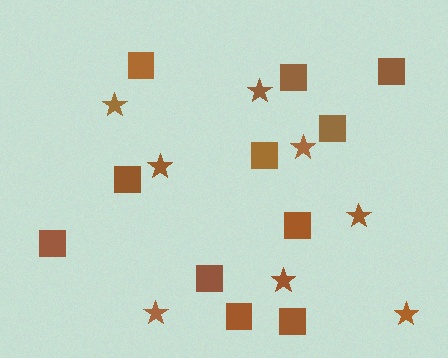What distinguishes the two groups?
There are 2 groups: one group of stars (8) and one group of squares (11).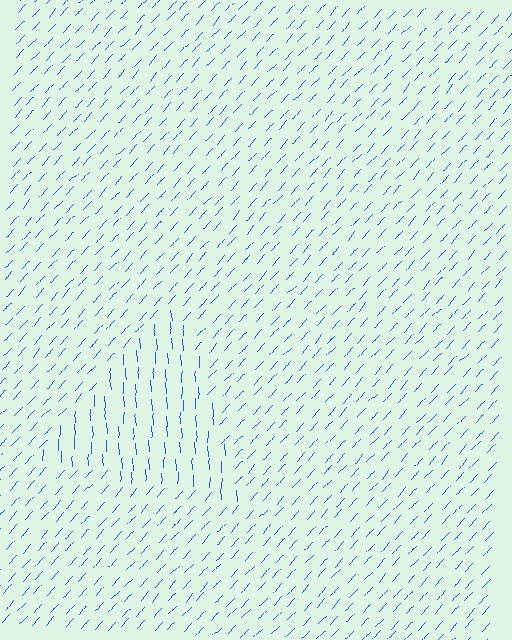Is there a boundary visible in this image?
Yes, there is a texture boundary formed by a change in line orientation.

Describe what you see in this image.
The image is filled with small blue line segments. A triangle region in the image has lines oriented differently from the surrounding lines, creating a visible texture boundary.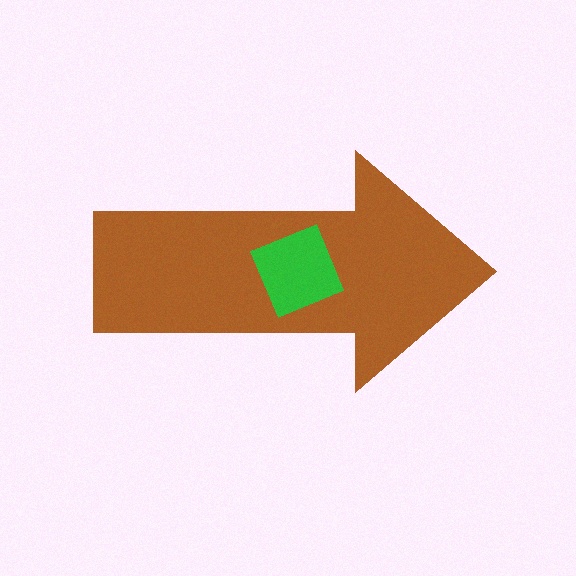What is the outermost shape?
The brown arrow.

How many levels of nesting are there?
2.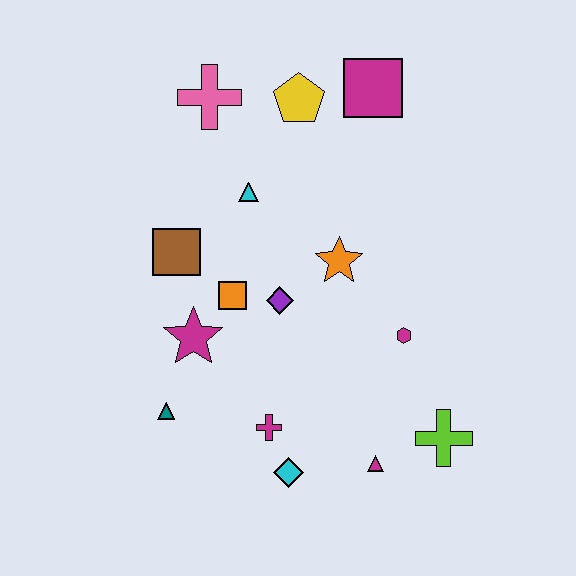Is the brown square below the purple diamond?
No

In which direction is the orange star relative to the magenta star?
The orange star is to the right of the magenta star.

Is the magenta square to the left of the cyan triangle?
No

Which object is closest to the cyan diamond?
The magenta cross is closest to the cyan diamond.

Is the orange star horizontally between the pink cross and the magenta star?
No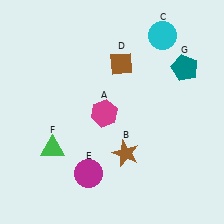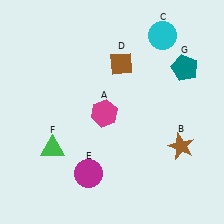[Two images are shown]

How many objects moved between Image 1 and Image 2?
1 object moved between the two images.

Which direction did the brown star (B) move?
The brown star (B) moved right.